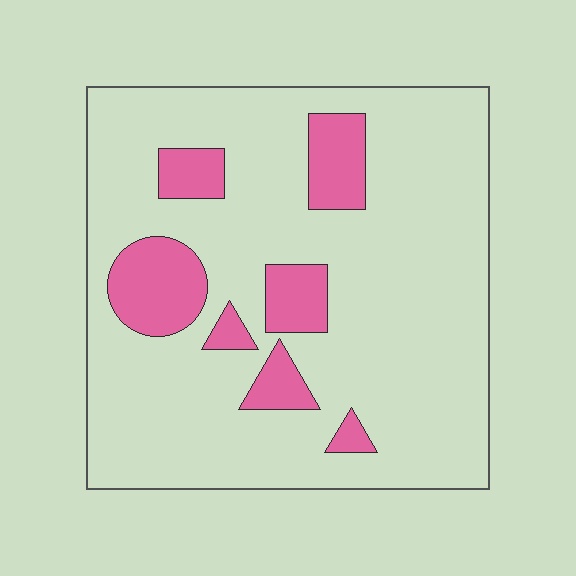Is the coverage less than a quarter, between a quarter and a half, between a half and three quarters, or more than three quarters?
Less than a quarter.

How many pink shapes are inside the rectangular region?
7.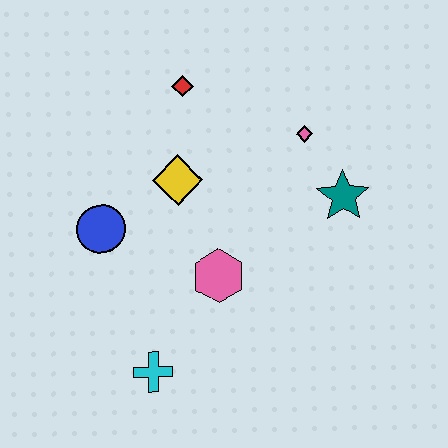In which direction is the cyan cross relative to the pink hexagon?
The cyan cross is below the pink hexagon.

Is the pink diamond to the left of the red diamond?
No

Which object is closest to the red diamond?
The yellow diamond is closest to the red diamond.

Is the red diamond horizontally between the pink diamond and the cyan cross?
Yes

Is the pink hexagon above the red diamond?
No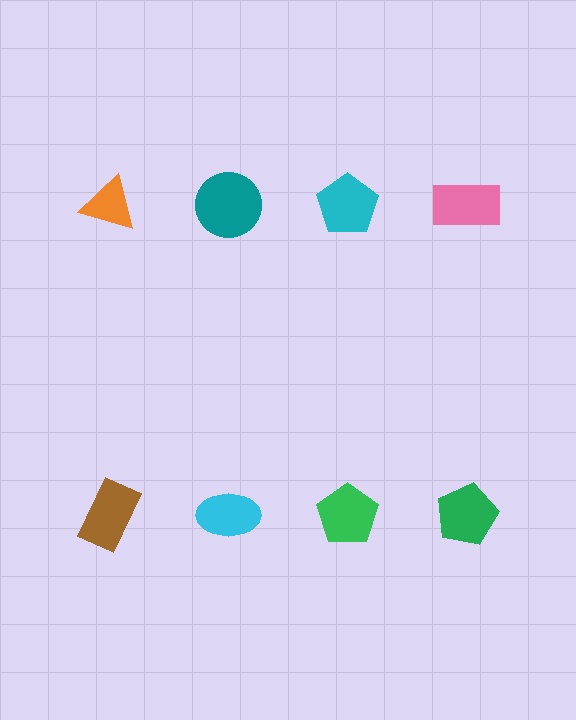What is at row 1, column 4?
A pink rectangle.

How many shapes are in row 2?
4 shapes.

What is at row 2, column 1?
A brown rectangle.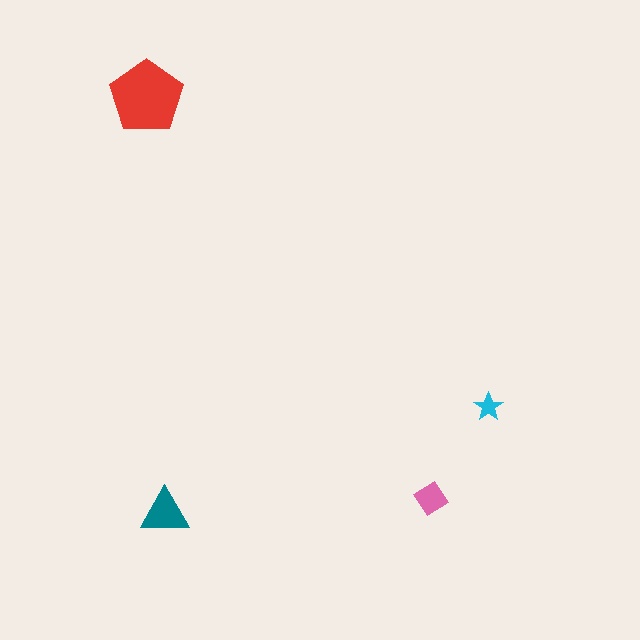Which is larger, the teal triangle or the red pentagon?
The red pentagon.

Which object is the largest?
The red pentagon.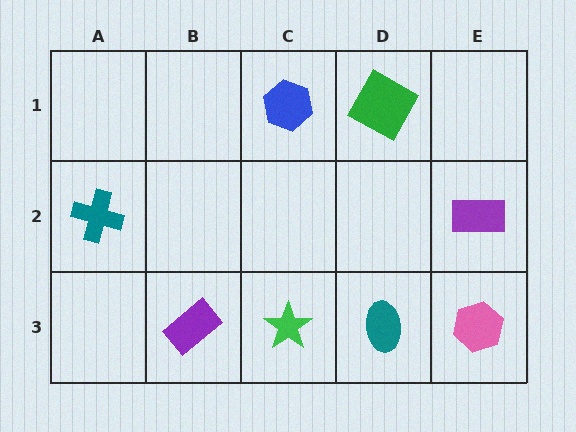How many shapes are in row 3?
4 shapes.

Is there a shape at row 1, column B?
No, that cell is empty.